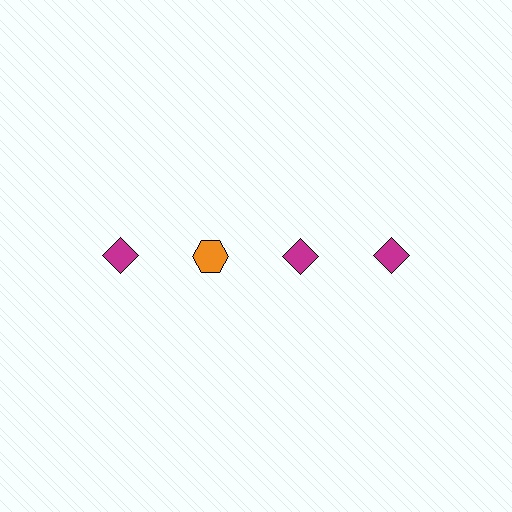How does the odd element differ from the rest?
It differs in both color (orange instead of magenta) and shape (hexagon instead of diamond).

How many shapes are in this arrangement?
There are 4 shapes arranged in a grid pattern.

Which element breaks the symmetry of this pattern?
The orange hexagon in the top row, second from left column breaks the symmetry. All other shapes are magenta diamonds.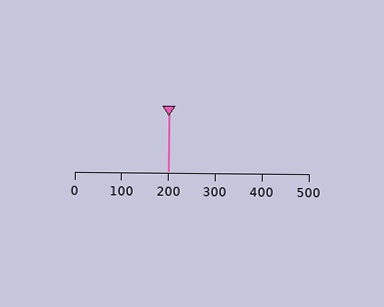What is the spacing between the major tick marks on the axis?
The major ticks are spaced 100 apart.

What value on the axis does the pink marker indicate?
The marker indicates approximately 200.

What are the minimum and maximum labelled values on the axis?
The axis runs from 0 to 500.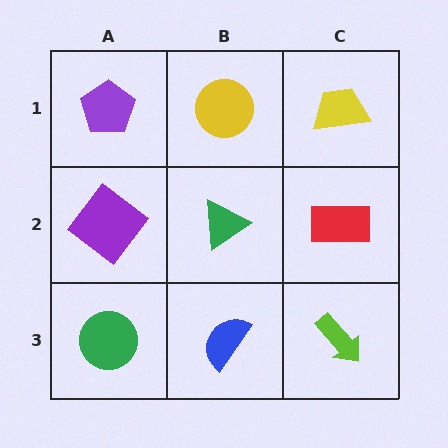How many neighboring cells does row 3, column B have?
3.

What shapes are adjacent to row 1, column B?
A green triangle (row 2, column B), a purple pentagon (row 1, column A), a yellow trapezoid (row 1, column C).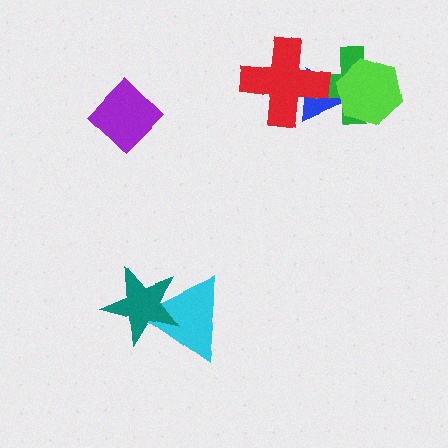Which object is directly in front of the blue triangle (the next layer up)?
The green cross is directly in front of the blue triangle.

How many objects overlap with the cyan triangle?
1 object overlaps with the cyan triangle.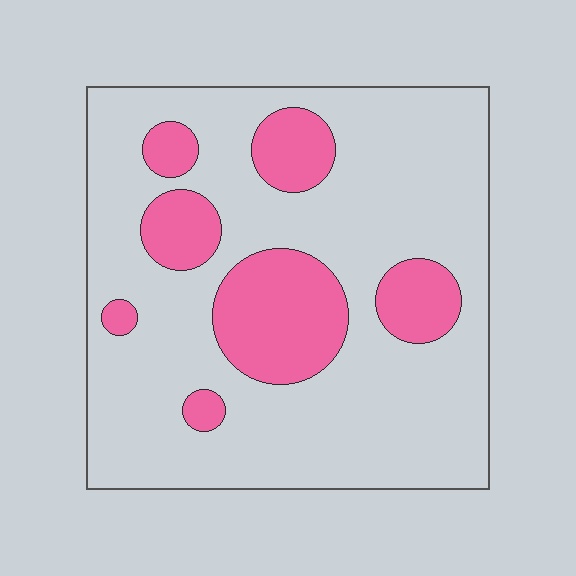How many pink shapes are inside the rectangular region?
7.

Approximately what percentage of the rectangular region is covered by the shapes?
Approximately 20%.